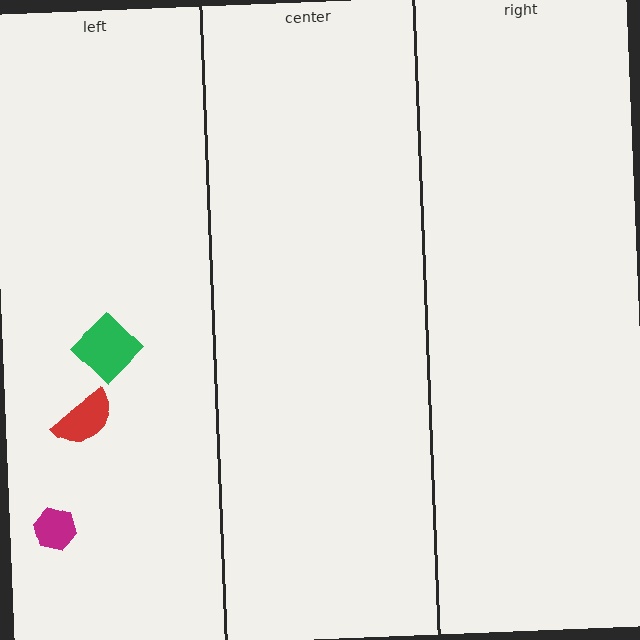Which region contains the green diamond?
The left region.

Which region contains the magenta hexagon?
The left region.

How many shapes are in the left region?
3.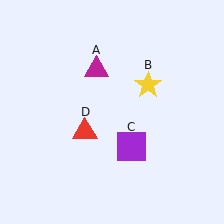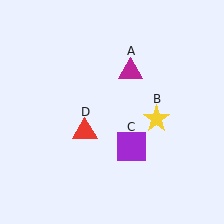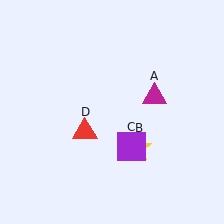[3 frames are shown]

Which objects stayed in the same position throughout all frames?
Purple square (object C) and red triangle (object D) remained stationary.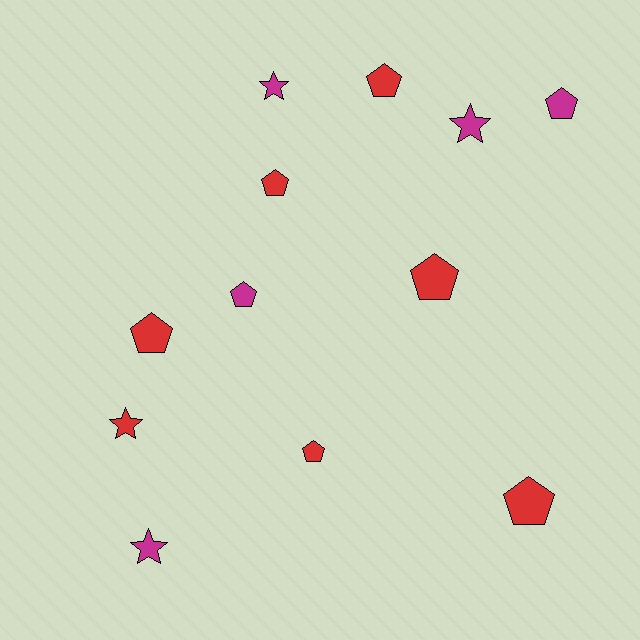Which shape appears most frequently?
Pentagon, with 8 objects.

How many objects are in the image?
There are 12 objects.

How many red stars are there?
There is 1 red star.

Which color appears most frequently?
Red, with 7 objects.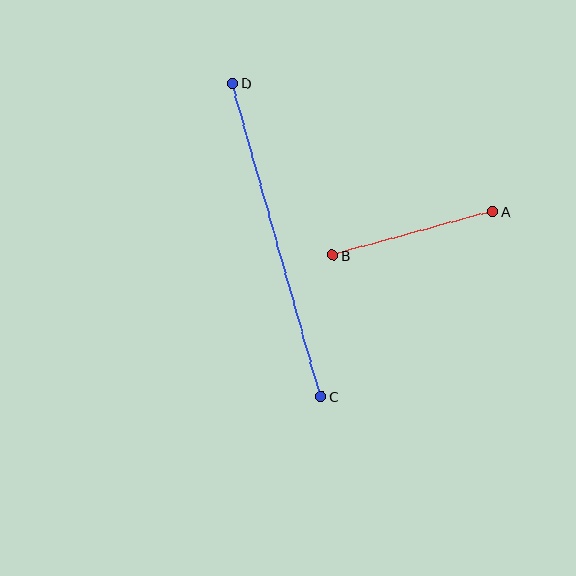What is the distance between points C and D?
The distance is approximately 325 pixels.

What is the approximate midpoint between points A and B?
The midpoint is at approximately (413, 233) pixels.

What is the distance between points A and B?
The distance is approximately 165 pixels.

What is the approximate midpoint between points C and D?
The midpoint is at approximately (277, 240) pixels.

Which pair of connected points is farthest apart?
Points C and D are farthest apart.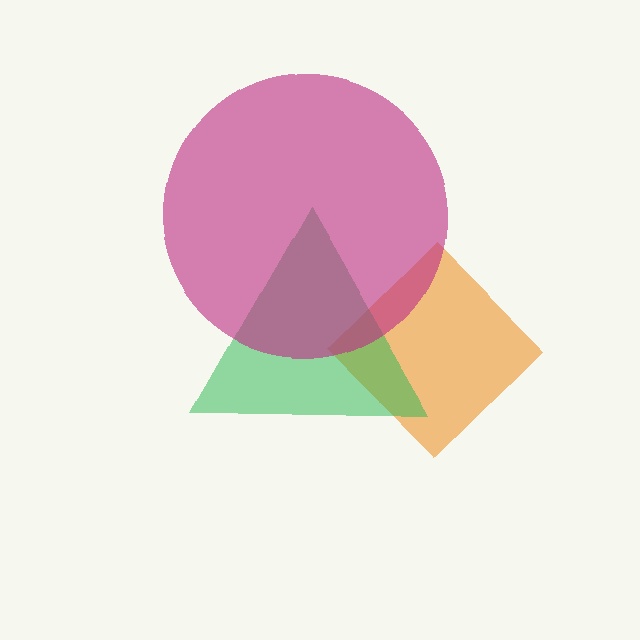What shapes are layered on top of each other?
The layered shapes are: an orange diamond, a green triangle, a magenta circle.